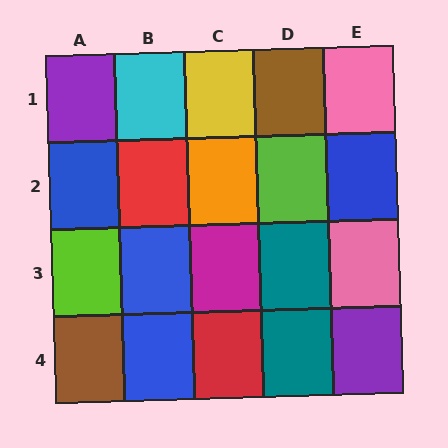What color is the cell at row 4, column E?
Purple.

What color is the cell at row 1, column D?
Brown.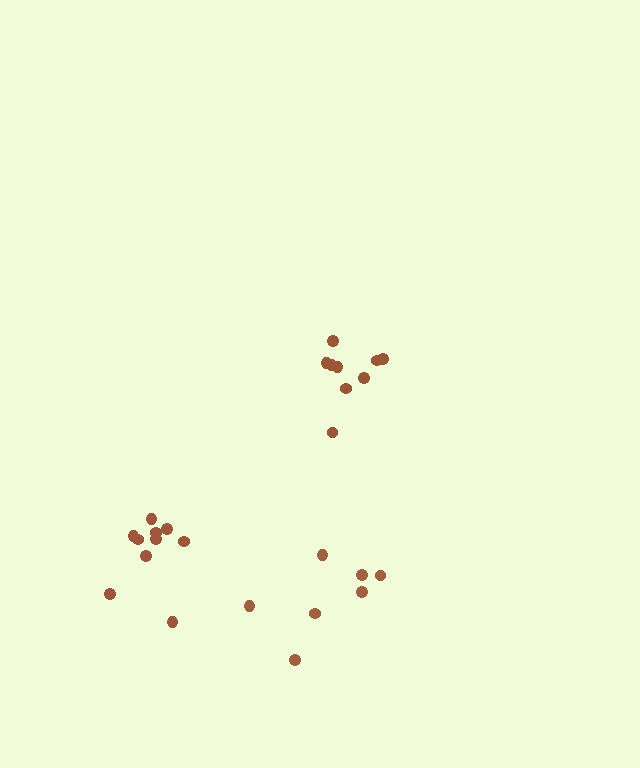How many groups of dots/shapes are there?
There are 3 groups.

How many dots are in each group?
Group 1: 9 dots, Group 2: 7 dots, Group 3: 10 dots (26 total).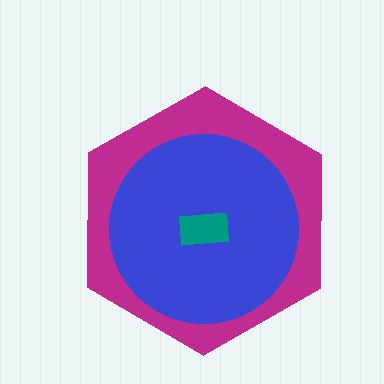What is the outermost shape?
The magenta hexagon.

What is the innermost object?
The teal rectangle.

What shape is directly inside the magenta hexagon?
The blue circle.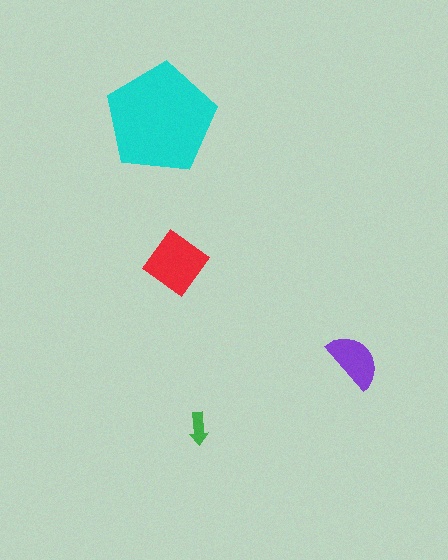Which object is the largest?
The cyan pentagon.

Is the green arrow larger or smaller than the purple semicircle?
Smaller.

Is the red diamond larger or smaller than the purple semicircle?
Larger.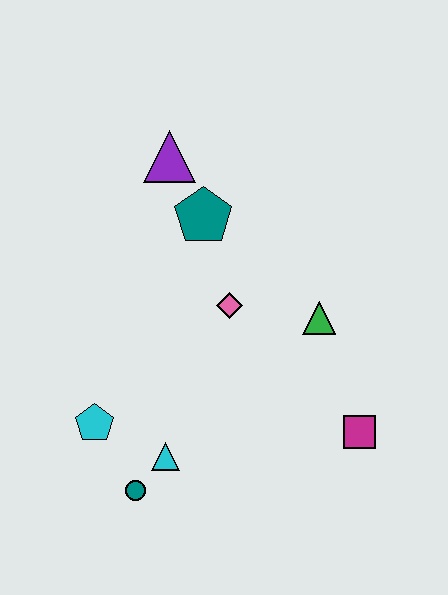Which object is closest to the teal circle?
The cyan triangle is closest to the teal circle.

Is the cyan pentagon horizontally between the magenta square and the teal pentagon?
No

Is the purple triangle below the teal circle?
No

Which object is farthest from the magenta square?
The purple triangle is farthest from the magenta square.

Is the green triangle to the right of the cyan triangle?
Yes